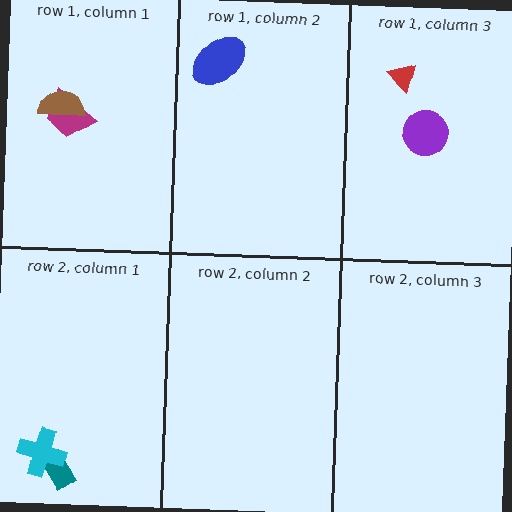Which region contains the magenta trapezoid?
The row 1, column 1 region.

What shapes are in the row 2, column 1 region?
The teal rectangle, the cyan cross.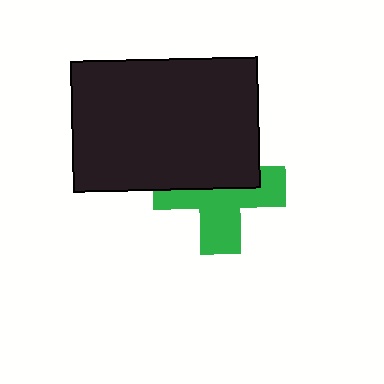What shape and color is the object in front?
The object in front is a black rectangle.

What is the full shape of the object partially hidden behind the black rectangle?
The partially hidden object is a green cross.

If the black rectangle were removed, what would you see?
You would see the complete green cross.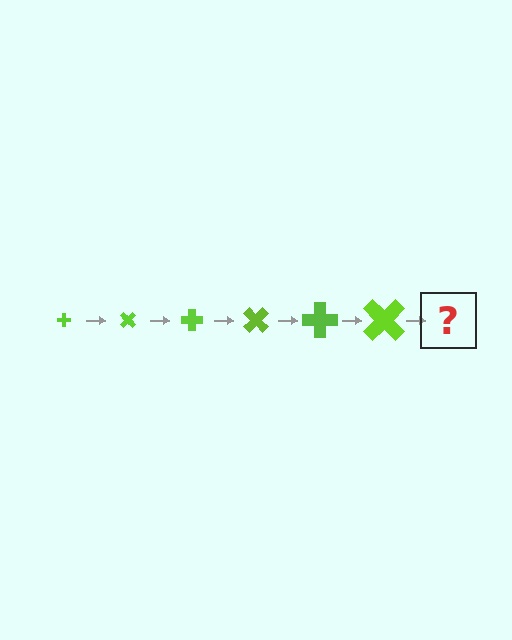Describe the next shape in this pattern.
It should be a cross, larger than the previous one and rotated 270 degrees from the start.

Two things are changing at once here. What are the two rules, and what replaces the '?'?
The two rules are that the cross grows larger each step and it rotates 45 degrees each step. The '?' should be a cross, larger than the previous one and rotated 270 degrees from the start.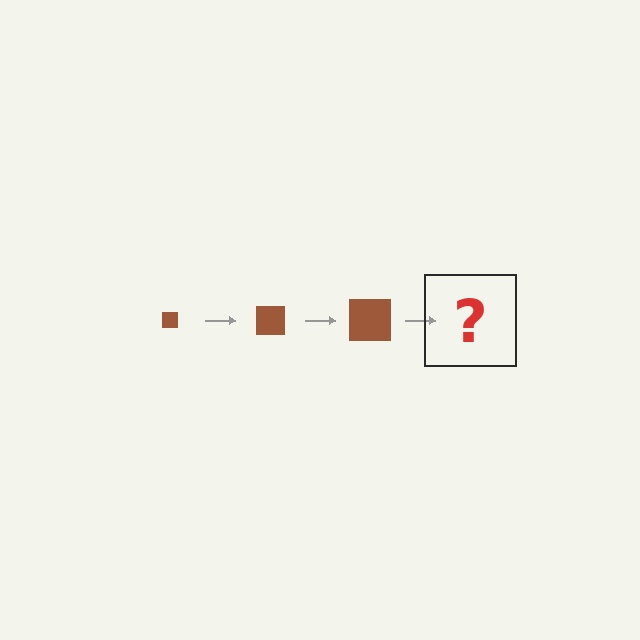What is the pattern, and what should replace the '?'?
The pattern is that the square gets progressively larger each step. The '?' should be a brown square, larger than the previous one.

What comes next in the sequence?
The next element should be a brown square, larger than the previous one.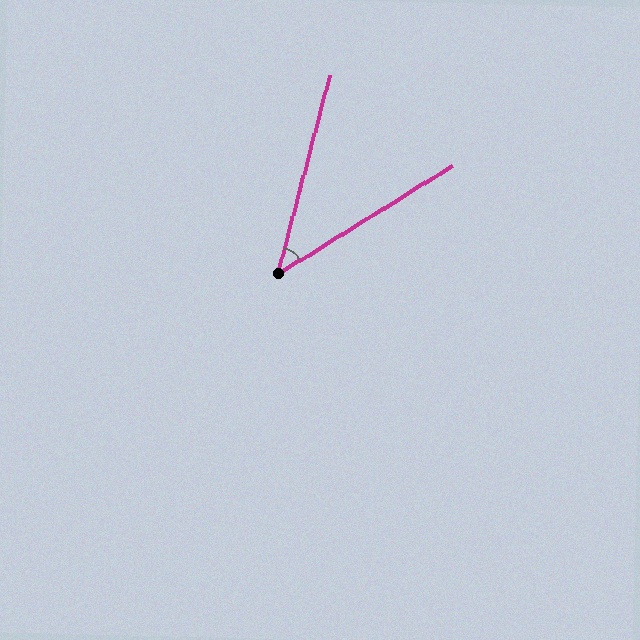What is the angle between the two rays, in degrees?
Approximately 44 degrees.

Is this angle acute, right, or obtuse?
It is acute.